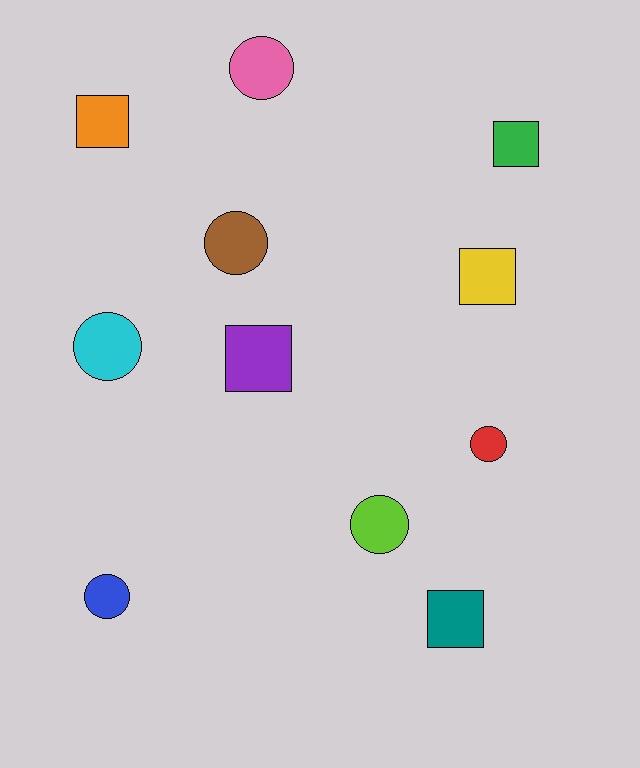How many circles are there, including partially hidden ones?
There are 6 circles.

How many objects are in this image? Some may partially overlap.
There are 11 objects.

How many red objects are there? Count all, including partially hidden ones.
There is 1 red object.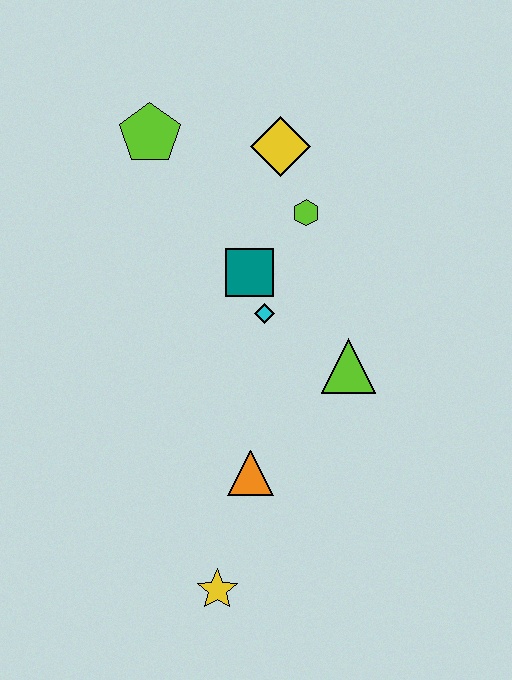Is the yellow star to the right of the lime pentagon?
Yes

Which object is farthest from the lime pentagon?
The yellow star is farthest from the lime pentagon.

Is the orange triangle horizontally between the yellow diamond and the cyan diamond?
No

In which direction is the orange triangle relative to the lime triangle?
The orange triangle is below the lime triangle.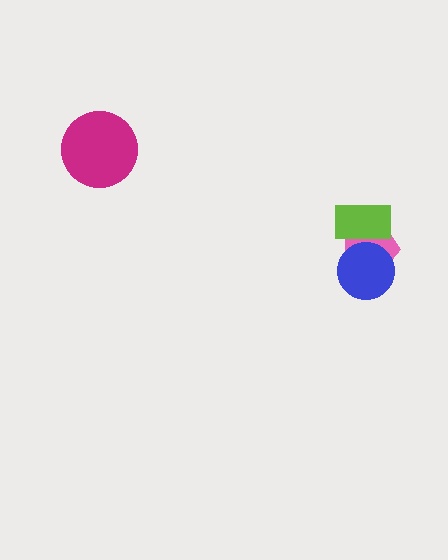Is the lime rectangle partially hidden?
Yes, it is partially covered by another shape.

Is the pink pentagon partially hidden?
Yes, it is partially covered by another shape.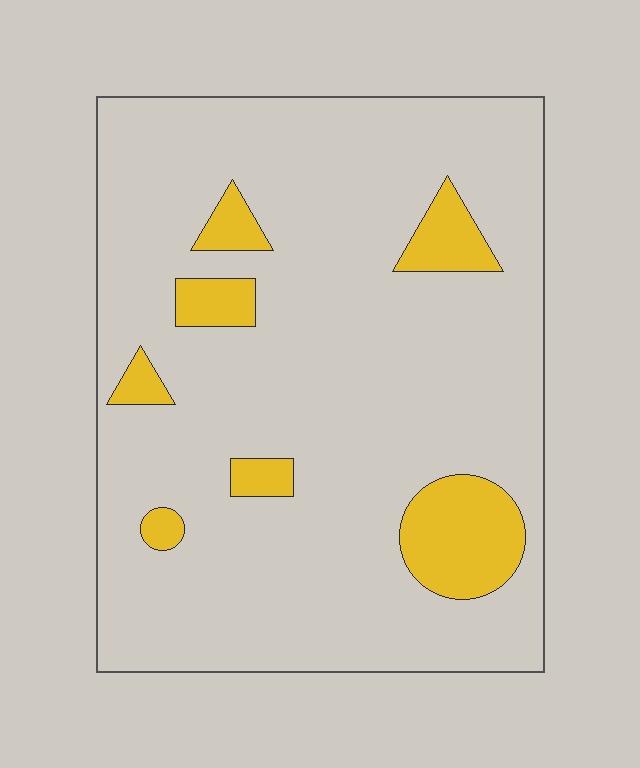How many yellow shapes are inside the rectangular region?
7.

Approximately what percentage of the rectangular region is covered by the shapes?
Approximately 10%.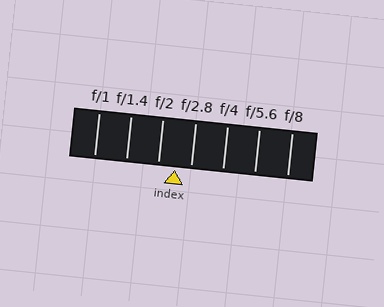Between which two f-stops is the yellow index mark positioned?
The index mark is between f/2 and f/2.8.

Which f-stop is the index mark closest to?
The index mark is closest to f/2.8.